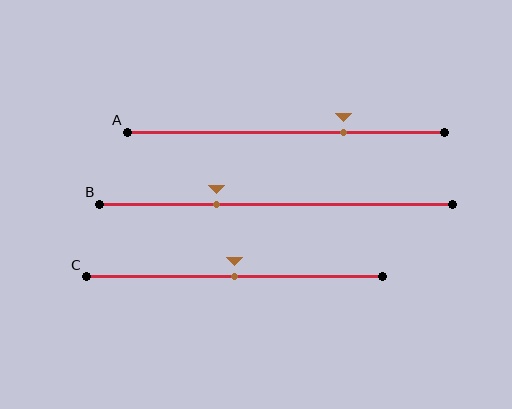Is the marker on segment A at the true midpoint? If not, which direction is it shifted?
No, the marker on segment A is shifted to the right by about 18% of the segment length.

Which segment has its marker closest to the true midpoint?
Segment C has its marker closest to the true midpoint.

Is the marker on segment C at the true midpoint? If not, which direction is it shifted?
Yes, the marker on segment C is at the true midpoint.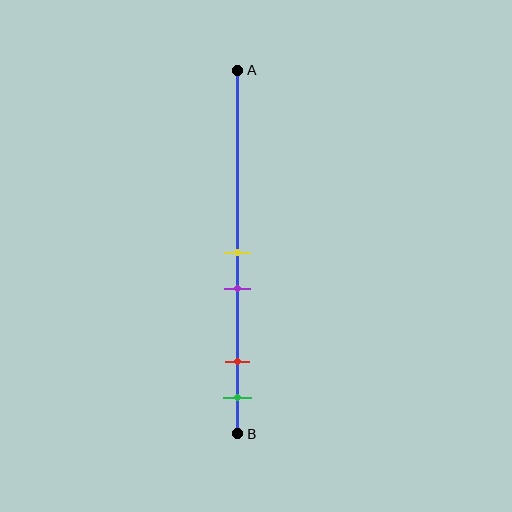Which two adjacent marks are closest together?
The yellow and purple marks are the closest adjacent pair.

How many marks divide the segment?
There are 4 marks dividing the segment.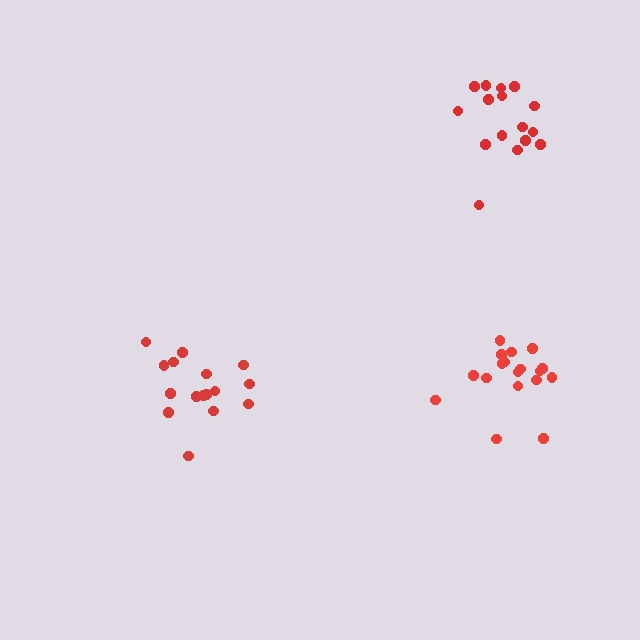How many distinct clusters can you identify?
There are 3 distinct clusters.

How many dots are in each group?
Group 1: 16 dots, Group 2: 18 dots, Group 3: 16 dots (50 total).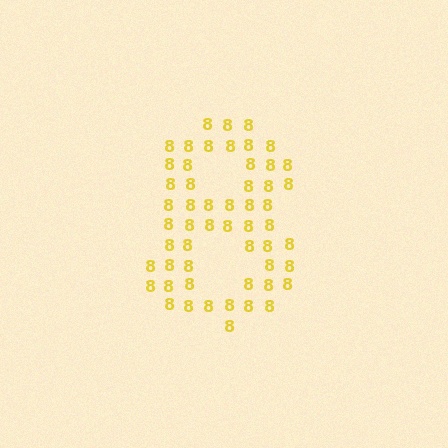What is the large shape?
The large shape is the digit 8.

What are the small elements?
The small elements are digit 8's.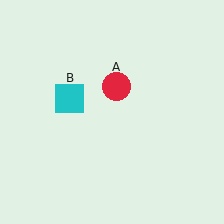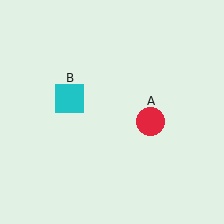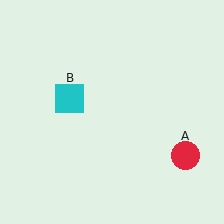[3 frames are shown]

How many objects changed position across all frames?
1 object changed position: red circle (object A).